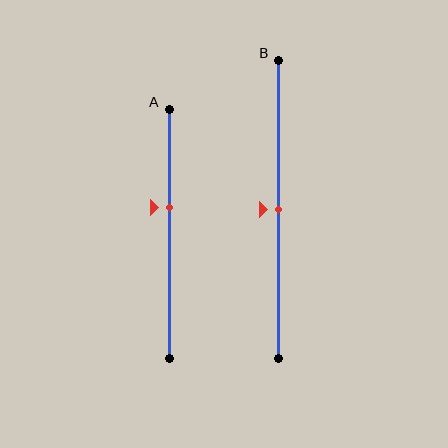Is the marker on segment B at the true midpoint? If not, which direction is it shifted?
Yes, the marker on segment B is at the true midpoint.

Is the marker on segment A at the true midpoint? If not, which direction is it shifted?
No, the marker on segment A is shifted upward by about 11% of the segment length.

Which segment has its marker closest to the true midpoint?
Segment B has its marker closest to the true midpoint.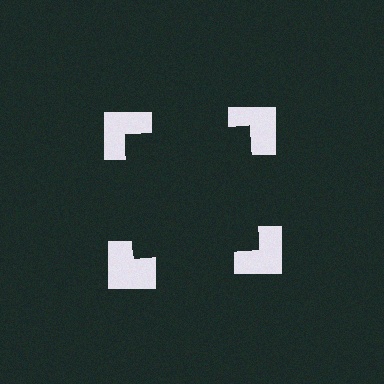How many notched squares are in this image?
There are 4 — one at each vertex of the illusory square.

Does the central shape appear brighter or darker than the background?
It typically appears slightly darker than the background, even though no actual brightness change is drawn.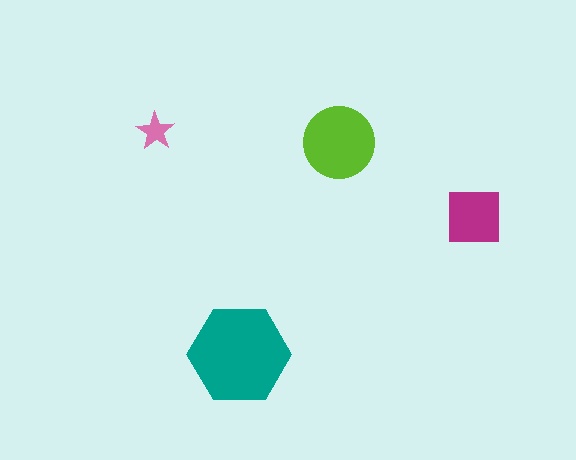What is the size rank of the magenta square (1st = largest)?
3rd.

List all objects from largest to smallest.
The teal hexagon, the lime circle, the magenta square, the pink star.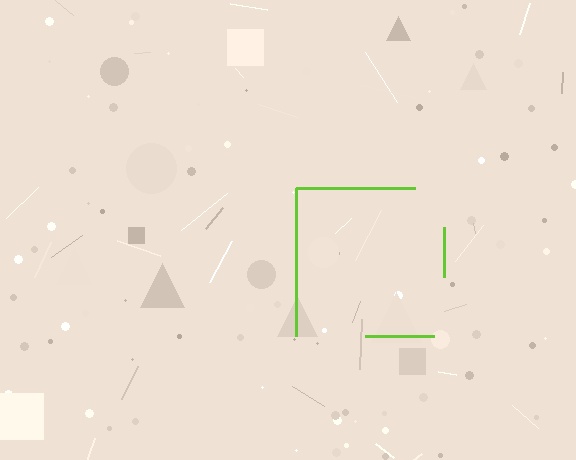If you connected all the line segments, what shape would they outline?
They would outline a square.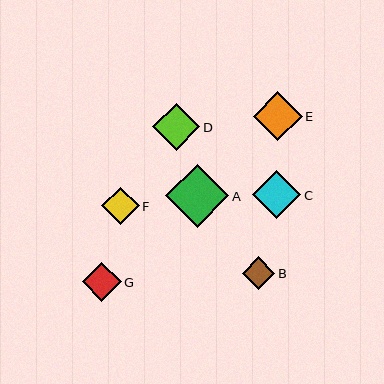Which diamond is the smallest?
Diamond B is the smallest with a size of approximately 32 pixels.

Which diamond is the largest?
Diamond A is the largest with a size of approximately 63 pixels.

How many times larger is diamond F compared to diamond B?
Diamond F is approximately 1.2 times the size of diamond B.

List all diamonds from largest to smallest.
From largest to smallest: A, C, E, D, G, F, B.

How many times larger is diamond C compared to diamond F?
Diamond C is approximately 1.3 times the size of diamond F.